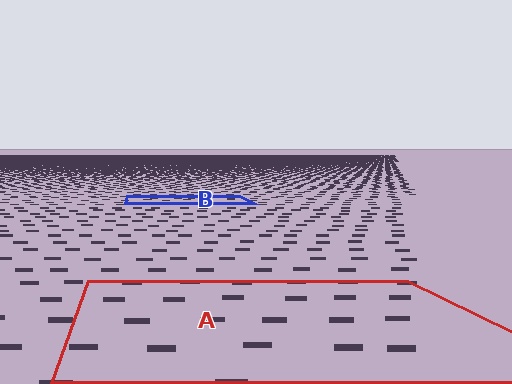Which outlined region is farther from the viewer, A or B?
Region B is farther from the viewer — the texture elements inside it appear smaller and more densely packed.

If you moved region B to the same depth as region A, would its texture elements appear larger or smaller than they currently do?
They would appear larger. At a closer depth, the same texture elements are projected at a bigger on-screen size.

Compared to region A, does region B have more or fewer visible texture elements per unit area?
Region B has more texture elements per unit area — they are packed more densely because it is farther away.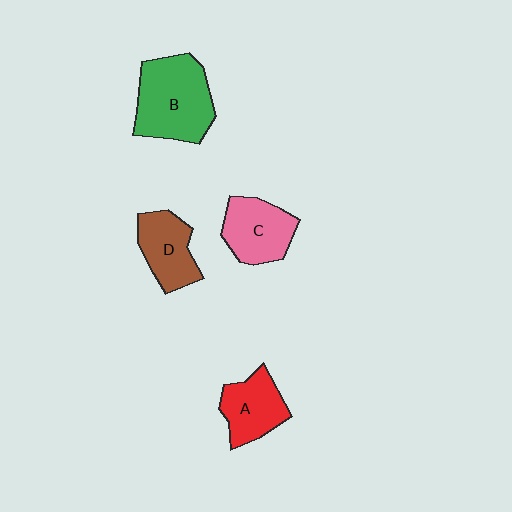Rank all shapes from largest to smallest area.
From largest to smallest: B (green), C (pink), D (brown), A (red).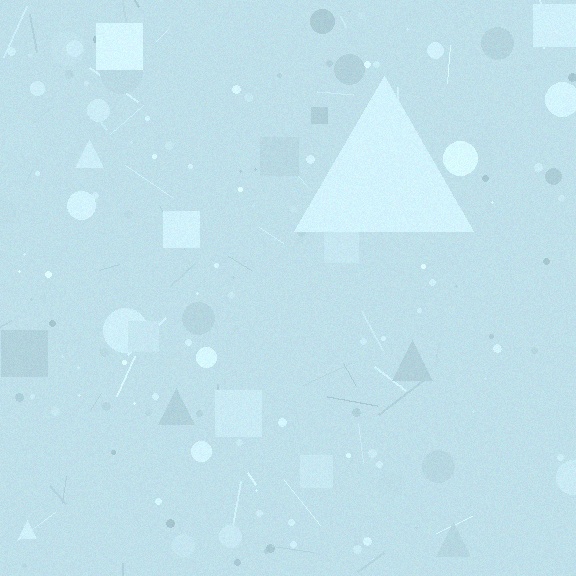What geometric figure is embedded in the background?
A triangle is embedded in the background.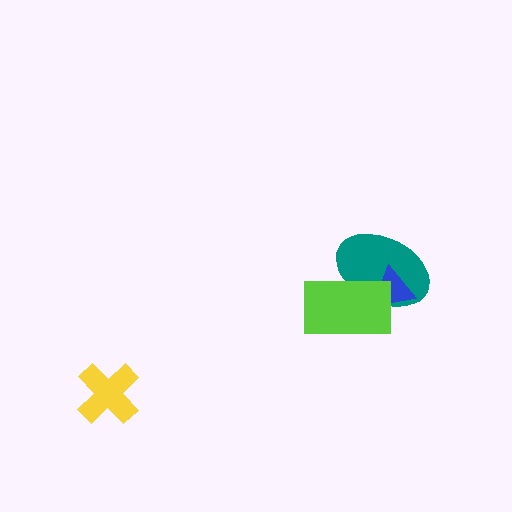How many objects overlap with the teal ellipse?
2 objects overlap with the teal ellipse.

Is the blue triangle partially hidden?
Yes, it is partially covered by another shape.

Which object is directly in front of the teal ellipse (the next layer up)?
The blue triangle is directly in front of the teal ellipse.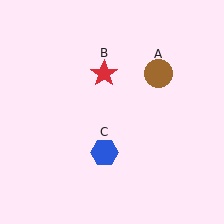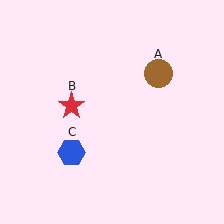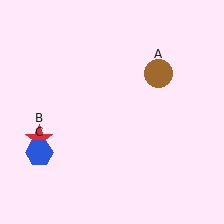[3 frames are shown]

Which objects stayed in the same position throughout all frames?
Brown circle (object A) remained stationary.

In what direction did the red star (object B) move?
The red star (object B) moved down and to the left.